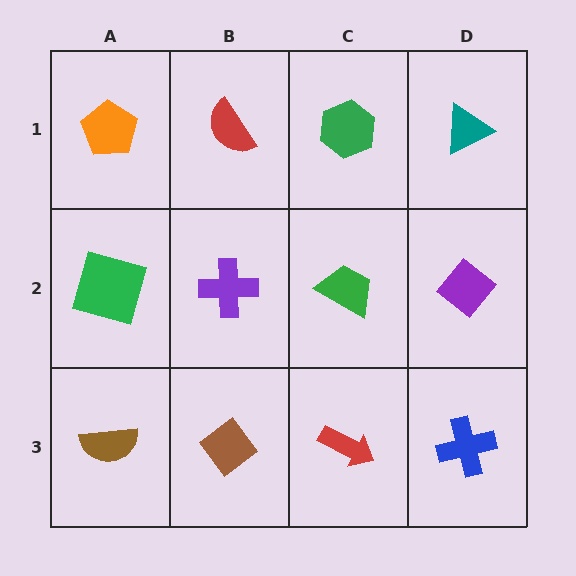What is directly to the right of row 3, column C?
A blue cross.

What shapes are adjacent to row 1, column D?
A purple diamond (row 2, column D), a green hexagon (row 1, column C).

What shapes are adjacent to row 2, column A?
An orange pentagon (row 1, column A), a brown semicircle (row 3, column A), a purple cross (row 2, column B).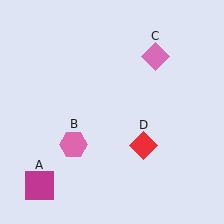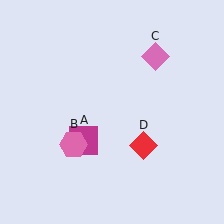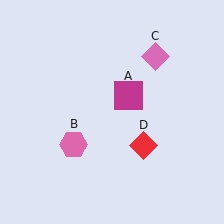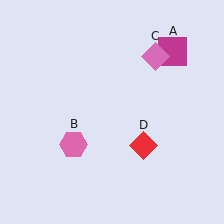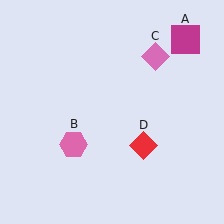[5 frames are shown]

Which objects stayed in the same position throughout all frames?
Pink hexagon (object B) and pink diamond (object C) and red diamond (object D) remained stationary.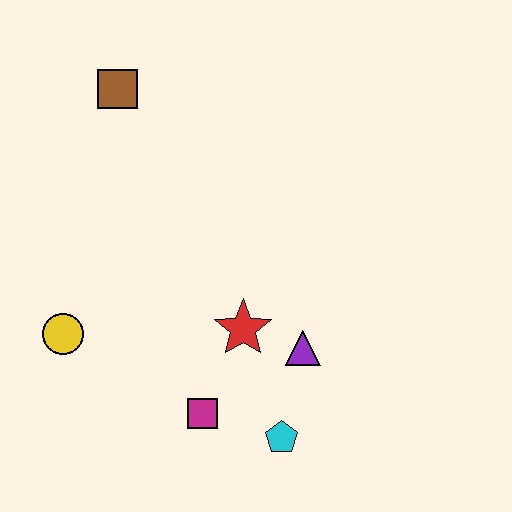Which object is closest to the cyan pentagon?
The magenta square is closest to the cyan pentagon.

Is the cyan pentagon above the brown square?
No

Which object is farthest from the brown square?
The cyan pentagon is farthest from the brown square.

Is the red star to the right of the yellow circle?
Yes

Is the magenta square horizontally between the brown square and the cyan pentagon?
Yes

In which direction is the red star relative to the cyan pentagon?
The red star is above the cyan pentagon.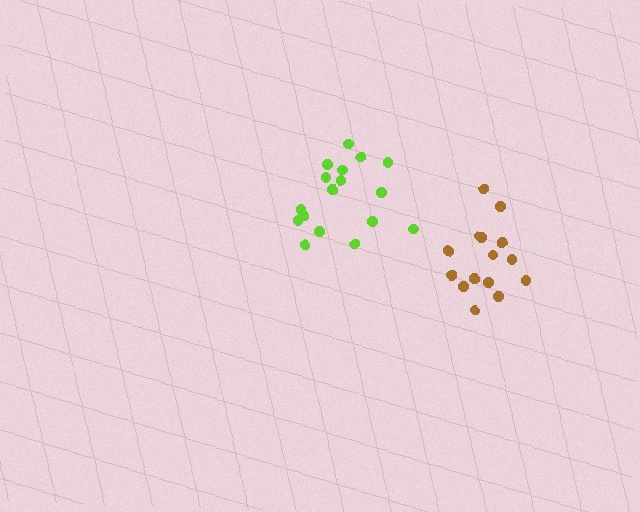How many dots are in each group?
Group 1: 15 dots, Group 2: 17 dots (32 total).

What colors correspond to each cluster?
The clusters are colored: brown, lime.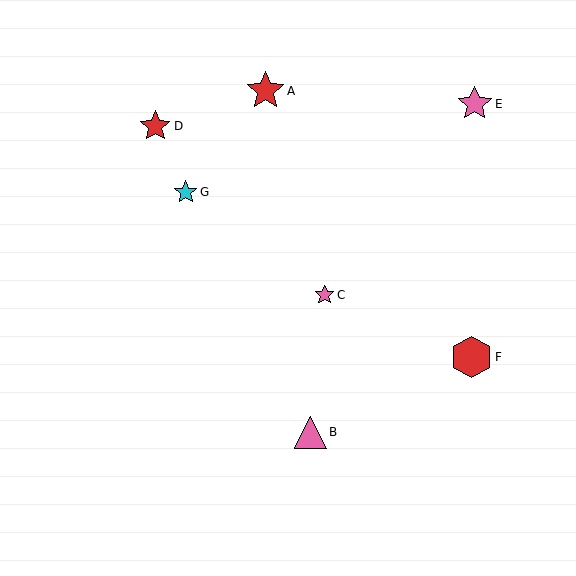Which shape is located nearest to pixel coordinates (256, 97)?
The red star (labeled A) at (265, 91) is nearest to that location.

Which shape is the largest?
The red hexagon (labeled F) is the largest.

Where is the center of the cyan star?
The center of the cyan star is at (186, 192).